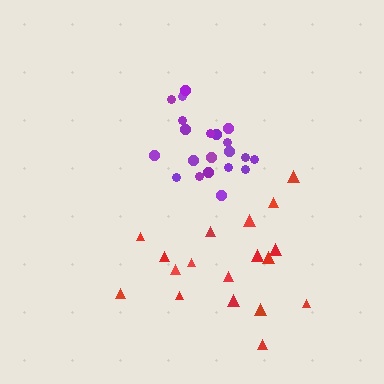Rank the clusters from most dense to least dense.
purple, red.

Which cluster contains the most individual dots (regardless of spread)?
Purple (21).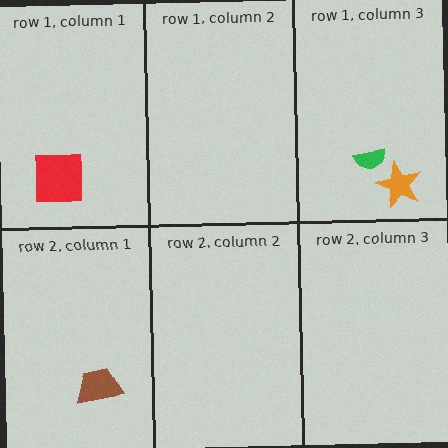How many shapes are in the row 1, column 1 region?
1.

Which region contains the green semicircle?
The row 1, column 3 region.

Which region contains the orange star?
The row 1, column 3 region.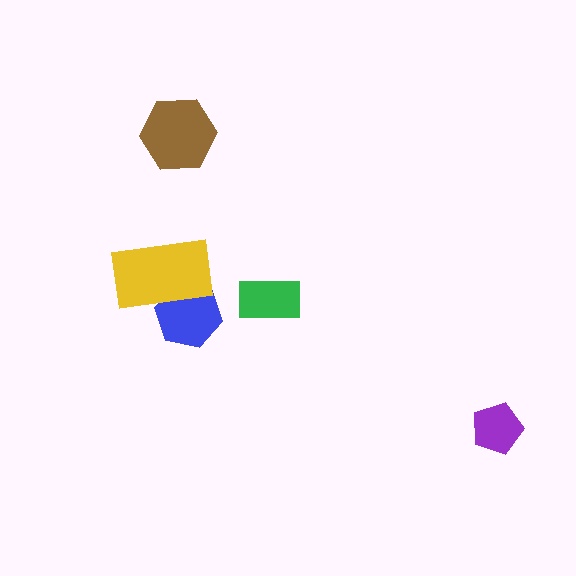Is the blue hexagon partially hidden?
Yes, it is partially covered by another shape.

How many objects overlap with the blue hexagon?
1 object overlaps with the blue hexagon.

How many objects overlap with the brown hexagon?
0 objects overlap with the brown hexagon.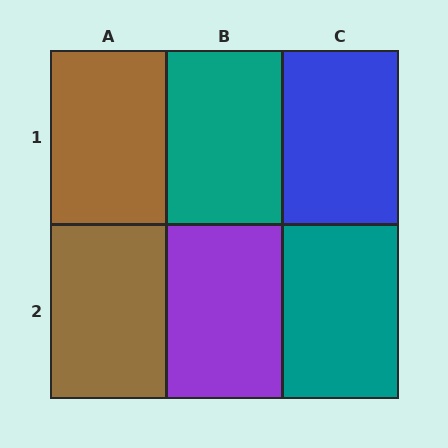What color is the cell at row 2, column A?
Brown.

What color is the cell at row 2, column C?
Teal.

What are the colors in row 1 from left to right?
Brown, teal, blue.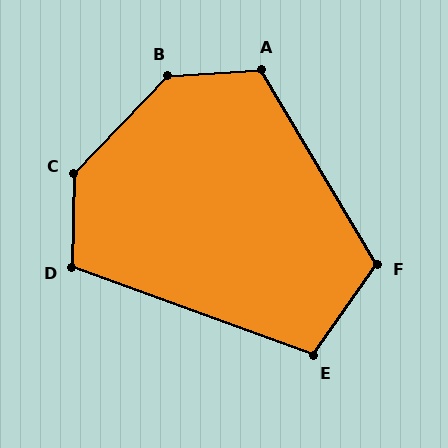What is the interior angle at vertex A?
Approximately 117 degrees (obtuse).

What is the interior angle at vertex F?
Approximately 114 degrees (obtuse).